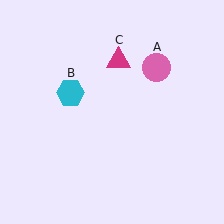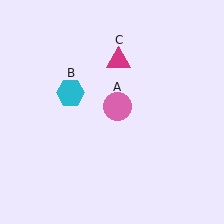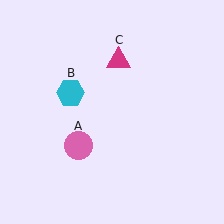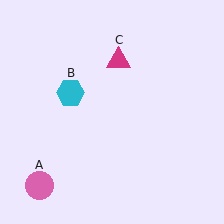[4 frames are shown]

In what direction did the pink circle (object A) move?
The pink circle (object A) moved down and to the left.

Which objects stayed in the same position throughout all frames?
Cyan hexagon (object B) and magenta triangle (object C) remained stationary.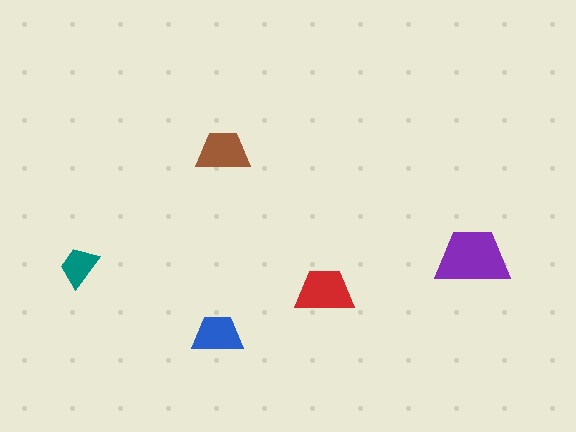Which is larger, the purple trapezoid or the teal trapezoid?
The purple one.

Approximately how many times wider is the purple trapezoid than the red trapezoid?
About 1.5 times wider.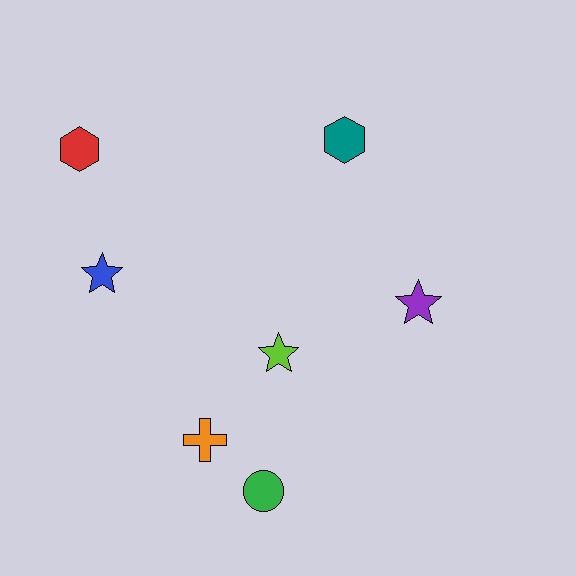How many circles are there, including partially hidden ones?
There is 1 circle.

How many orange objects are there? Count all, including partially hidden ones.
There is 1 orange object.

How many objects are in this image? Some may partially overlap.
There are 7 objects.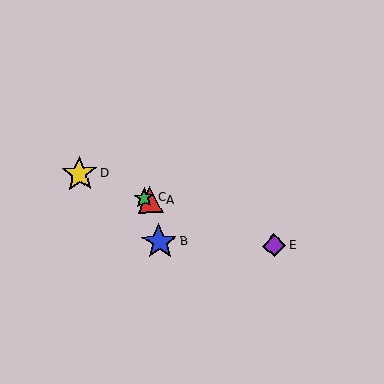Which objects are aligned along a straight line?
Objects A, C, D, E are aligned along a straight line.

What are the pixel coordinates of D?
Object D is at (80, 174).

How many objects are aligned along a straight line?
4 objects (A, C, D, E) are aligned along a straight line.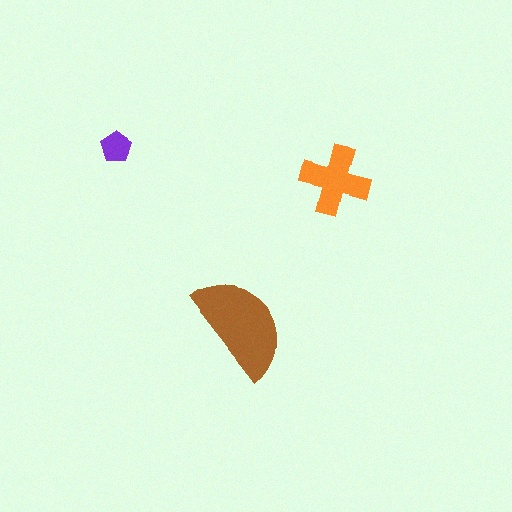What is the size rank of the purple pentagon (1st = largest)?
3rd.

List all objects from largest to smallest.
The brown semicircle, the orange cross, the purple pentagon.